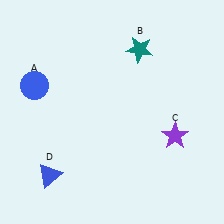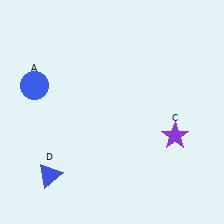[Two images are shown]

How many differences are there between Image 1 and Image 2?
There is 1 difference between the two images.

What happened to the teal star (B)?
The teal star (B) was removed in Image 2. It was in the top-right area of Image 1.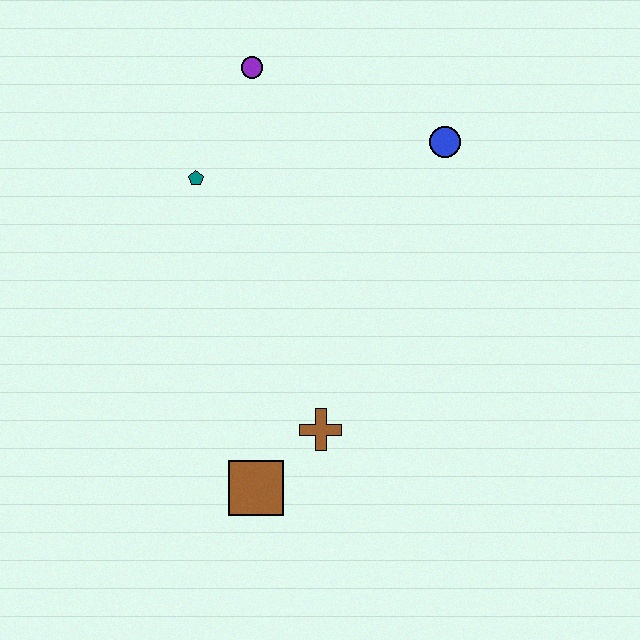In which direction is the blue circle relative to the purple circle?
The blue circle is to the right of the purple circle.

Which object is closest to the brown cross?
The brown square is closest to the brown cross.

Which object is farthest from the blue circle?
The brown square is farthest from the blue circle.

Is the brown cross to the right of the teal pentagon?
Yes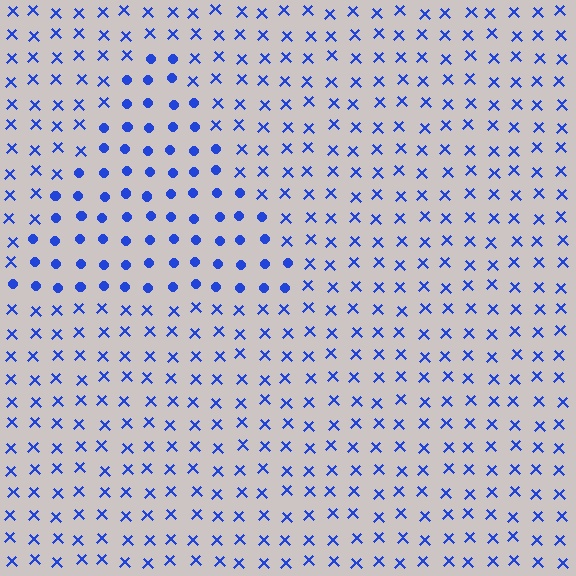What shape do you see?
I see a triangle.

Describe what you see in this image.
The image is filled with small blue elements arranged in a uniform grid. A triangle-shaped region contains circles, while the surrounding area contains X marks. The boundary is defined purely by the change in element shape.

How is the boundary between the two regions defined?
The boundary is defined by a change in element shape: circles inside vs. X marks outside. All elements share the same color and spacing.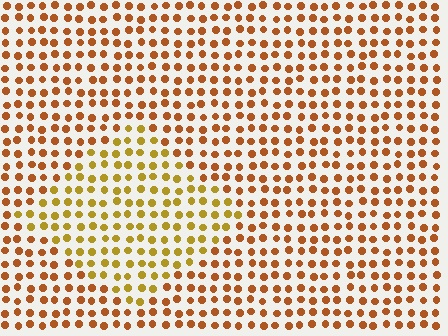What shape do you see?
I see a diamond.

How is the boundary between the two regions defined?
The boundary is defined purely by a slight shift in hue (about 28 degrees). Spacing, size, and orientation are identical on both sides.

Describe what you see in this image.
The image is filled with small brown elements in a uniform arrangement. A diamond-shaped region is visible where the elements are tinted to a slightly different hue, forming a subtle color boundary.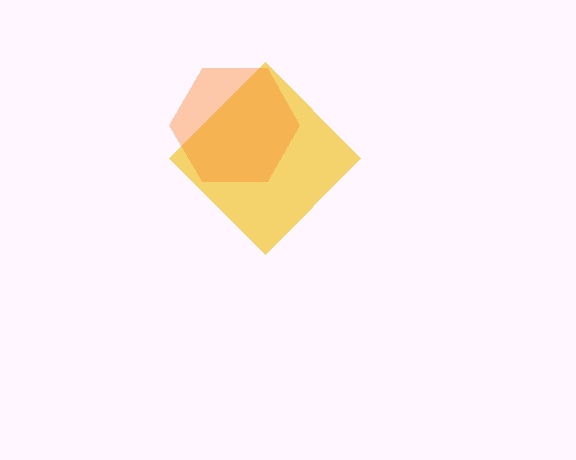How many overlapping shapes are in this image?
There are 2 overlapping shapes in the image.